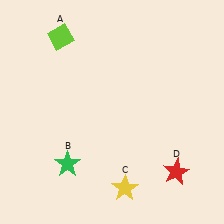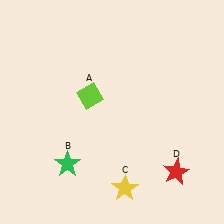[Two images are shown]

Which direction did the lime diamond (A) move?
The lime diamond (A) moved down.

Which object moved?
The lime diamond (A) moved down.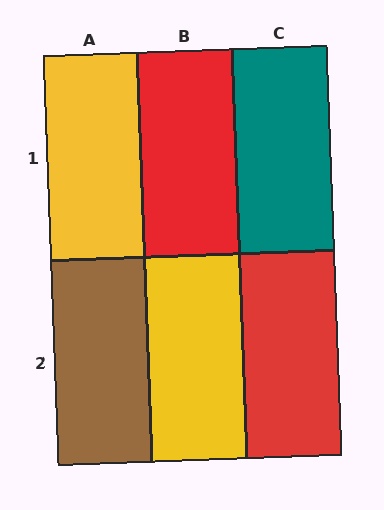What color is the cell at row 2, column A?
Brown.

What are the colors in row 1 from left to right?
Yellow, red, teal.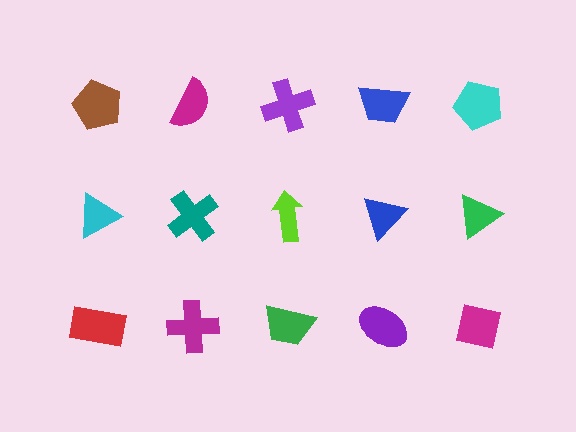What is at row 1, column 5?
A cyan pentagon.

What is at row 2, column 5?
A green triangle.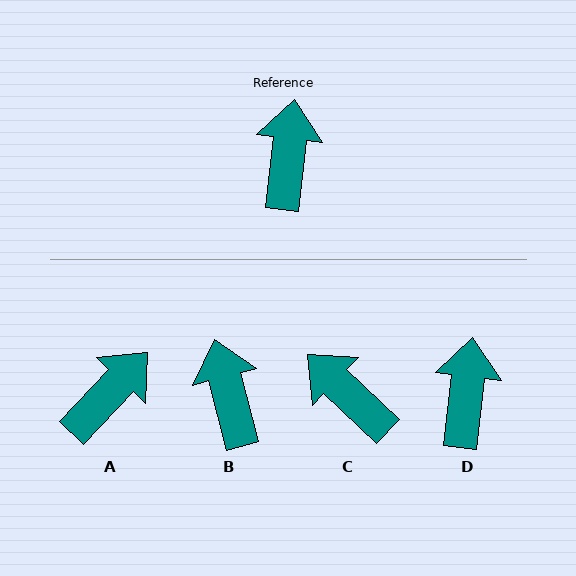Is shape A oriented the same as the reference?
No, it is off by about 37 degrees.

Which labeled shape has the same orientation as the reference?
D.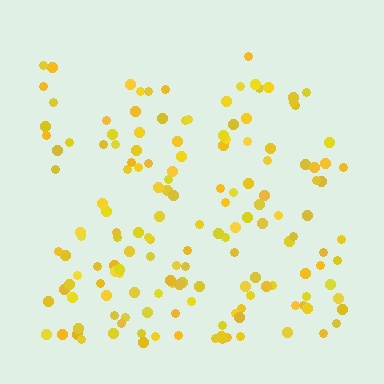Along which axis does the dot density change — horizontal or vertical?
Vertical.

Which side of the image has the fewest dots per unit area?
The top.